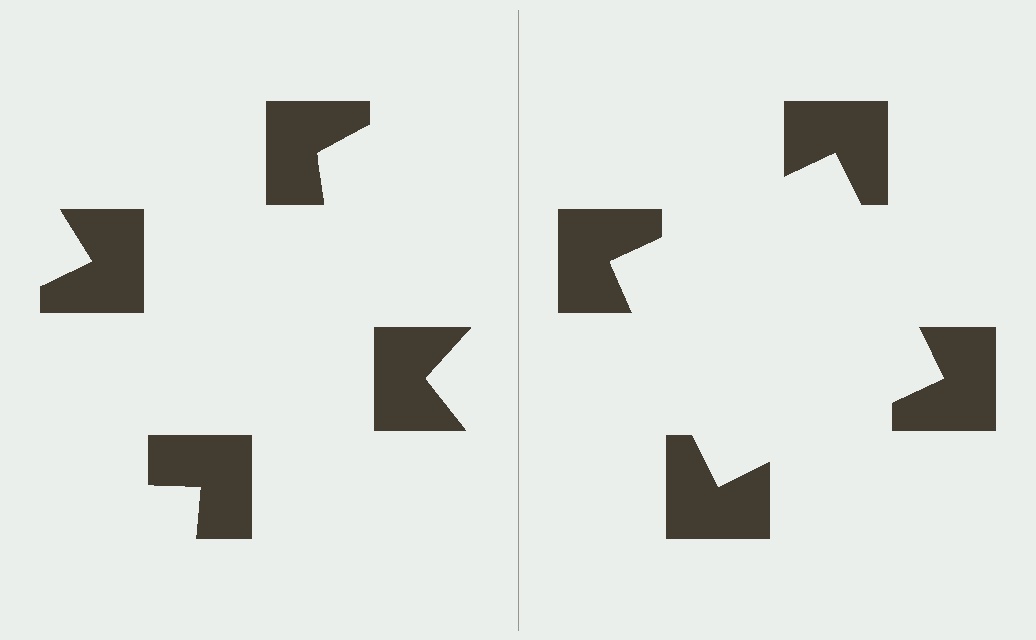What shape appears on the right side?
An illusory square.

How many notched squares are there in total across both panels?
8 — 4 on each side.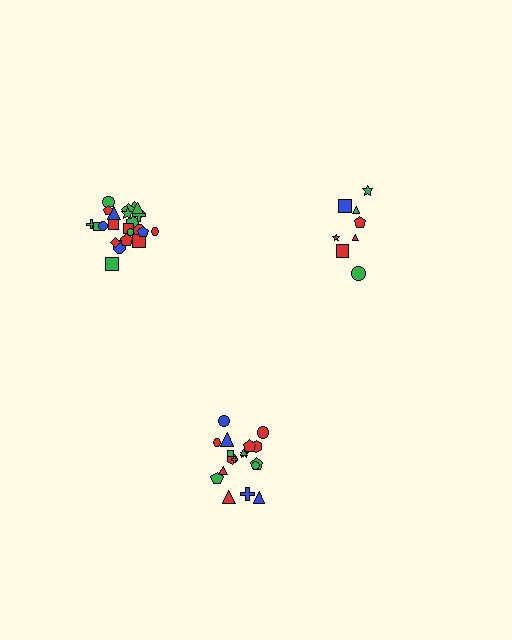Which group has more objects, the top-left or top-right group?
The top-left group.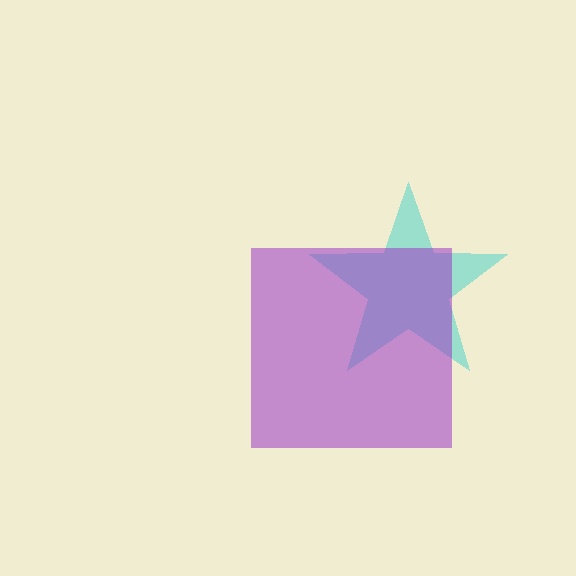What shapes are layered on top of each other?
The layered shapes are: a cyan star, a purple square.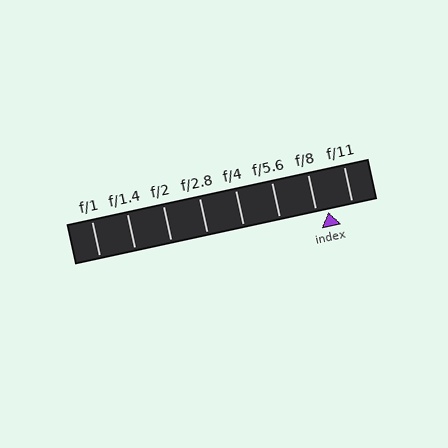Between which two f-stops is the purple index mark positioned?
The index mark is between f/8 and f/11.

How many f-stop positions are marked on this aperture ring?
There are 8 f-stop positions marked.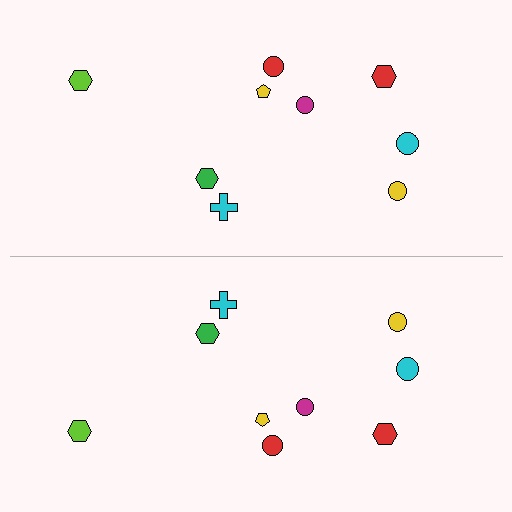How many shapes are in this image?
There are 18 shapes in this image.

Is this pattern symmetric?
Yes, this pattern has bilateral (reflection) symmetry.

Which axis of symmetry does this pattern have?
The pattern has a horizontal axis of symmetry running through the center of the image.